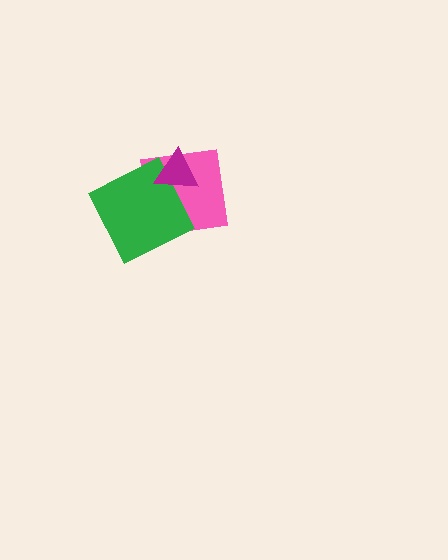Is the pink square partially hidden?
Yes, it is partially covered by another shape.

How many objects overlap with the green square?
2 objects overlap with the green square.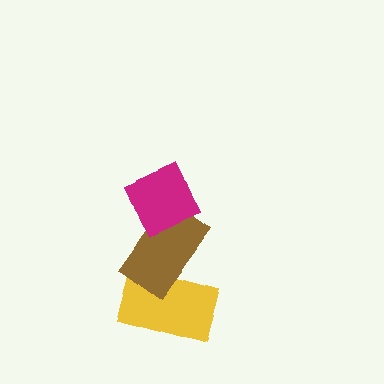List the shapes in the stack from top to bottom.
From top to bottom: the magenta diamond, the brown rectangle, the yellow rectangle.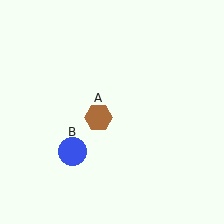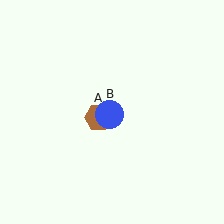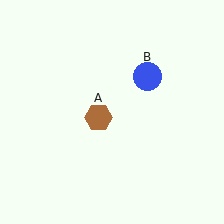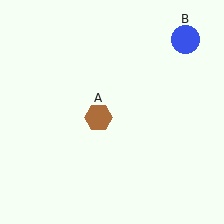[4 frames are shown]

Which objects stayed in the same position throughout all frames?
Brown hexagon (object A) remained stationary.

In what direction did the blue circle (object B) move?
The blue circle (object B) moved up and to the right.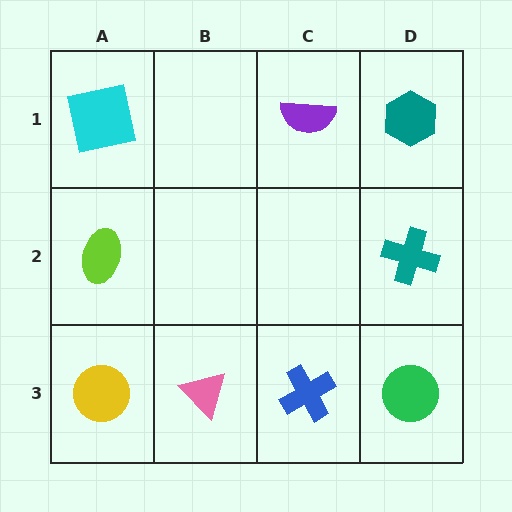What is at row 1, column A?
A cyan square.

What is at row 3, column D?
A green circle.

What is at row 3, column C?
A blue cross.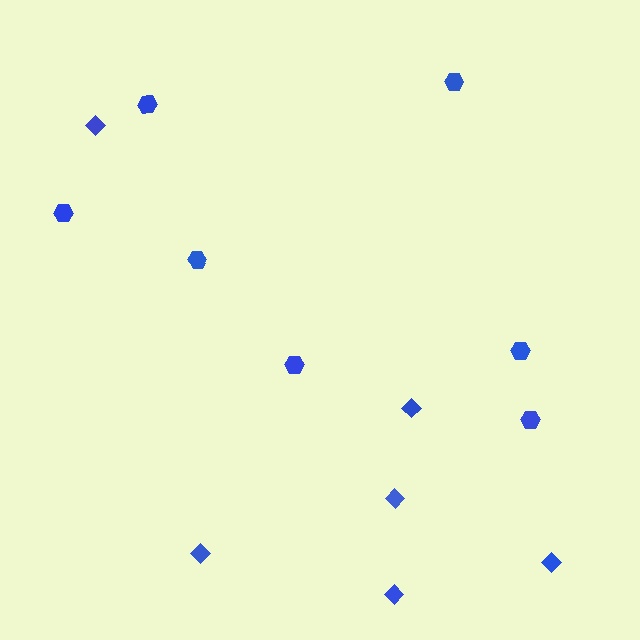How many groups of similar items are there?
There are 2 groups: one group of diamonds (6) and one group of hexagons (7).